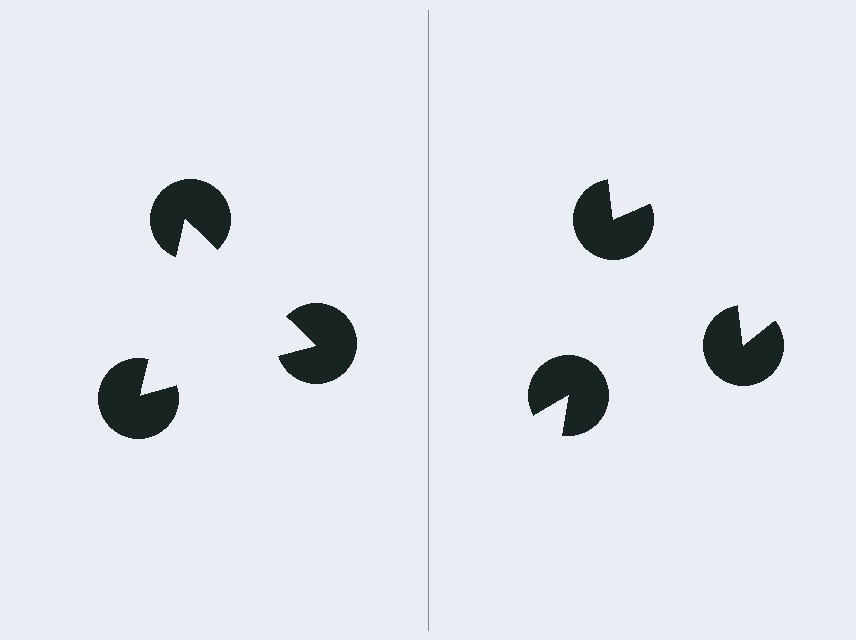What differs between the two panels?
The pac-man discs are positioned identically on both sides; only the wedge orientations differ. On the left they align to a triangle; on the right they are misaligned.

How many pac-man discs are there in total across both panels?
6 — 3 on each side.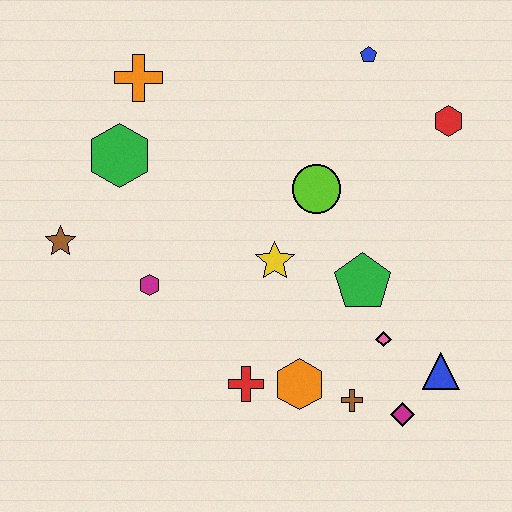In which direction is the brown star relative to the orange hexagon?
The brown star is to the left of the orange hexagon.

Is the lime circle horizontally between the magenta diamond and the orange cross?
Yes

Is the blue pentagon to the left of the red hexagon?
Yes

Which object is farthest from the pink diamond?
The orange cross is farthest from the pink diamond.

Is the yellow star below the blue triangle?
No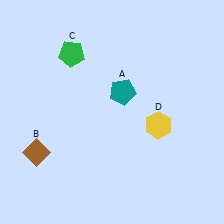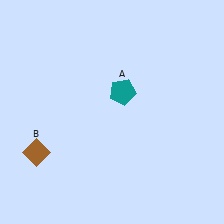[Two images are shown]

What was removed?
The green pentagon (C), the yellow hexagon (D) were removed in Image 2.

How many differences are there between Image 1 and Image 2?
There are 2 differences between the two images.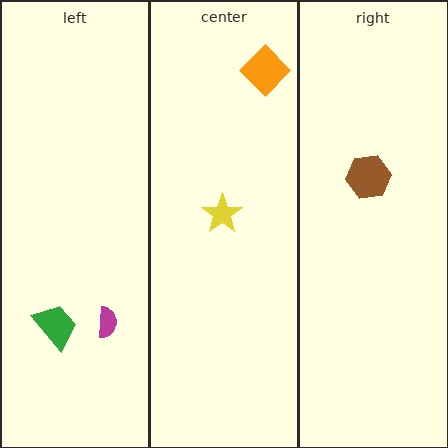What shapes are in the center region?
The yellow star, the orange diamond.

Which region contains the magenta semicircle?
The left region.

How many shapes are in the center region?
2.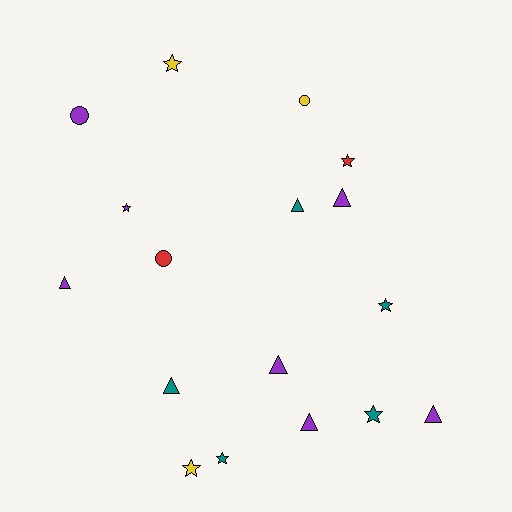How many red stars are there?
There is 1 red star.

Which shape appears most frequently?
Star, with 7 objects.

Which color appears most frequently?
Purple, with 7 objects.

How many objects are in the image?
There are 17 objects.